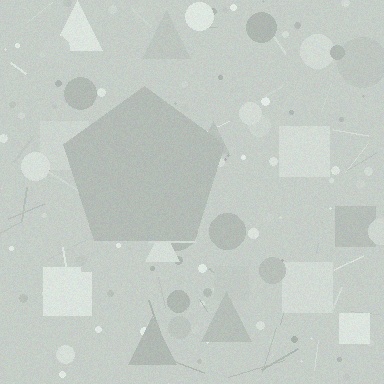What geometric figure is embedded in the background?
A pentagon is embedded in the background.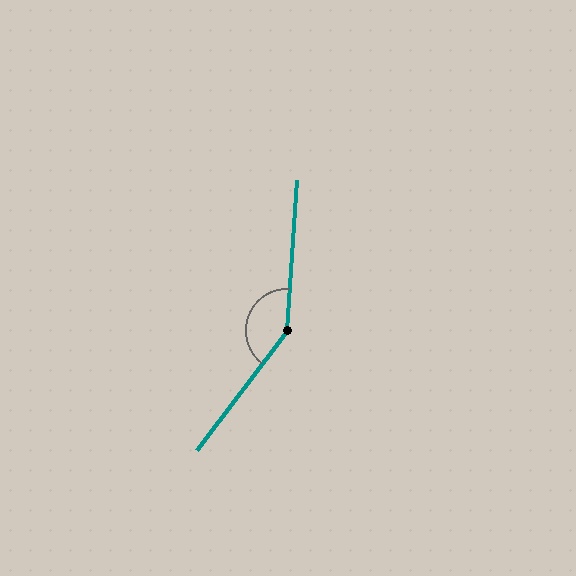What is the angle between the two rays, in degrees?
Approximately 147 degrees.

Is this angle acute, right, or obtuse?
It is obtuse.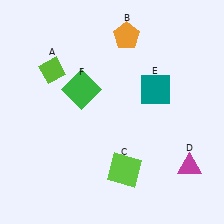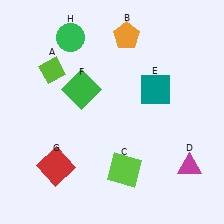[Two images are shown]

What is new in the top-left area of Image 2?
A green circle (H) was added in the top-left area of Image 2.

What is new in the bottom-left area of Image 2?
A red square (G) was added in the bottom-left area of Image 2.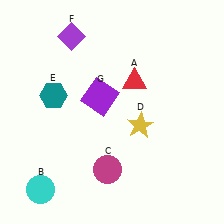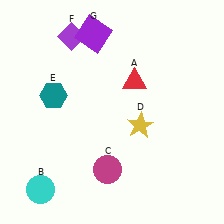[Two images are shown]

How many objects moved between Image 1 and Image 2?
1 object moved between the two images.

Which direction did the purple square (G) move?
The purple square (G) moved up.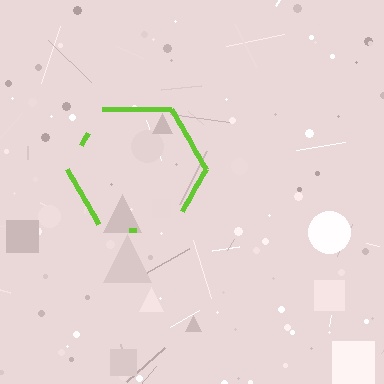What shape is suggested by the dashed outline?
The dashed outline suggests a hexagon.